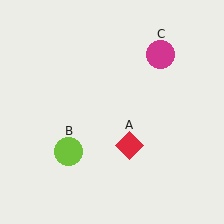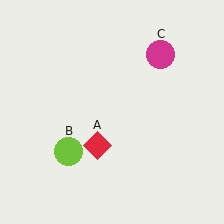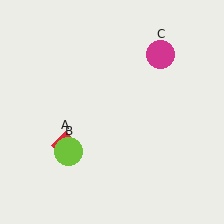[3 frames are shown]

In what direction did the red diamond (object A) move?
The red diamond (object A) moved left.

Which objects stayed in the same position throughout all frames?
Lime circle (object B) and magenta circle (object C) remained stationary.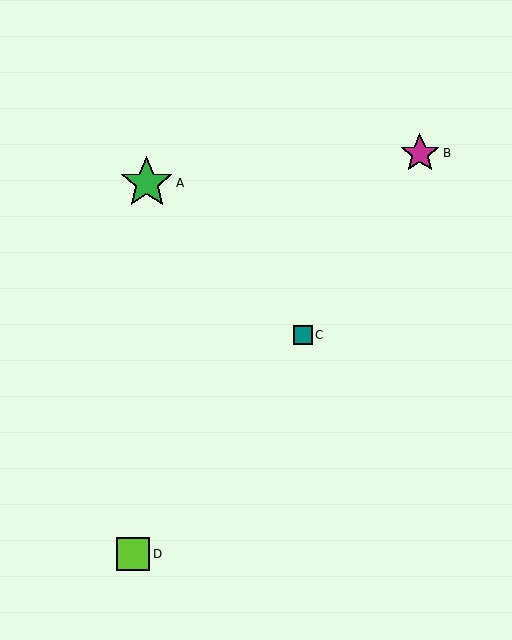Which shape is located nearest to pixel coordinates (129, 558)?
The lime square (labeled D) at (133, 554) is nearest to that location.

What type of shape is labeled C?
Shape C is a teal square.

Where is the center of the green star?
The center of the green star is at (147, 183).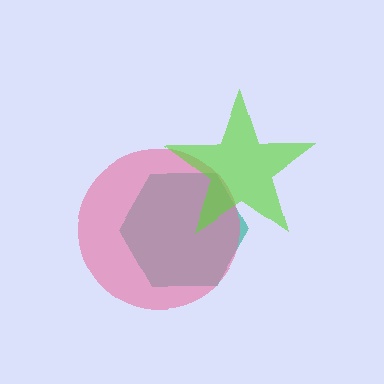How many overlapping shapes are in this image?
There are 3 overlapping shapes in the image.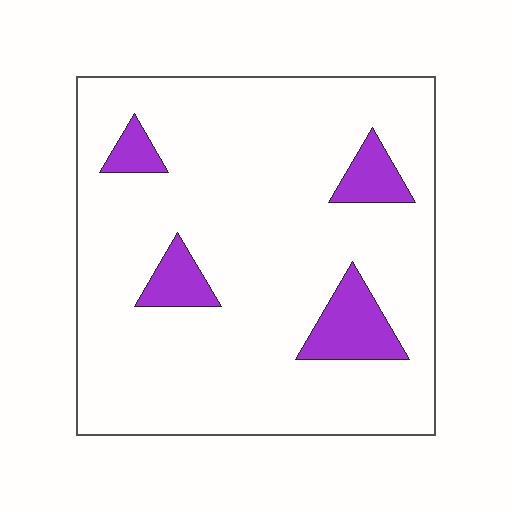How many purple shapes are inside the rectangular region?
4.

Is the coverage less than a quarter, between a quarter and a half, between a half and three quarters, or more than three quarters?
Less than a quarter.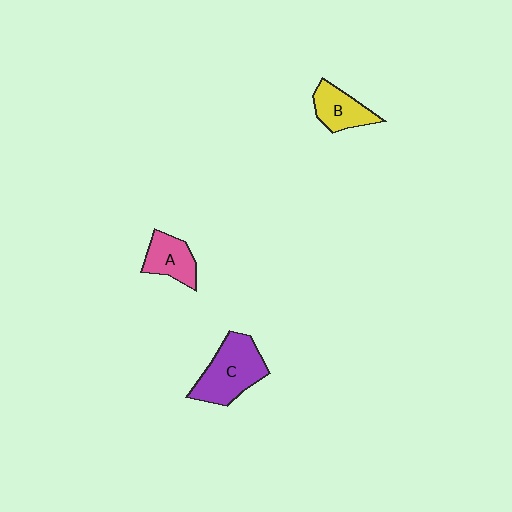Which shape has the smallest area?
Shape A (pink).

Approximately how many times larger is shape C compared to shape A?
Approximately 1.7 times.